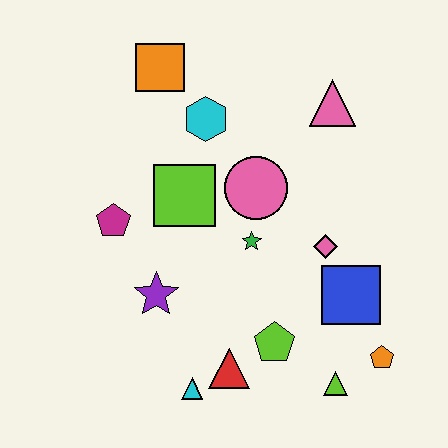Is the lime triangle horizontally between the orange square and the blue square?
Yes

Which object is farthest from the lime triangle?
The orange square is farthest from the lime triangle.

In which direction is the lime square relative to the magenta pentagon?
The lime square is to the right of the magenta pentagon.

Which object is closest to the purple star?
The magenta pentagon is closest to the purple star.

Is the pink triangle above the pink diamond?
Yes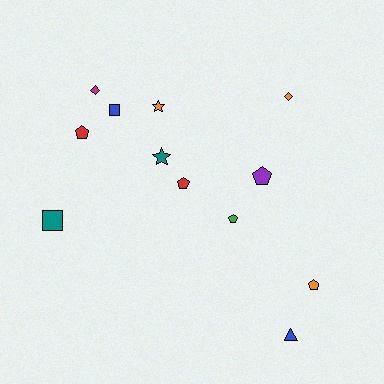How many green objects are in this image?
There is 1 green object.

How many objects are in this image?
There are 12 objects.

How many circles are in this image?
There are no circles.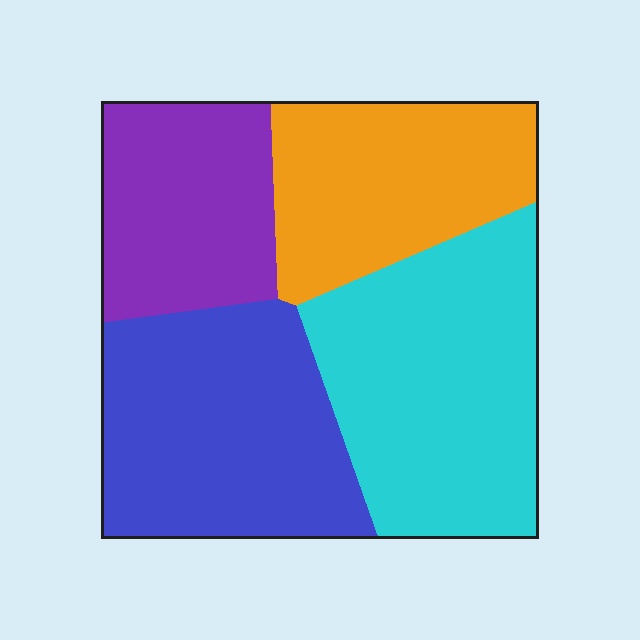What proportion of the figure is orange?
Orange takes up between a sixth and a third of the figure.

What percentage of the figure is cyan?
Cyan takes up about one third (1/3) of the figure.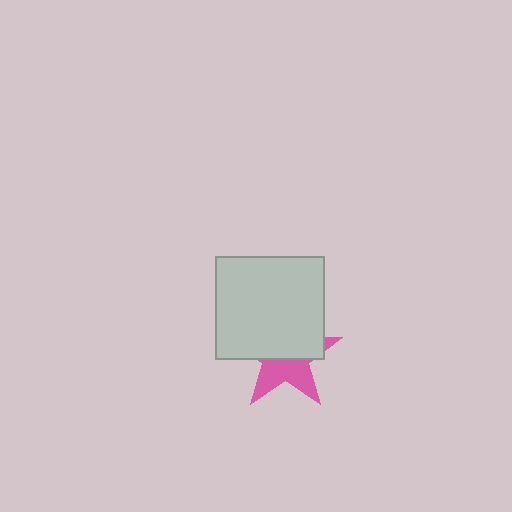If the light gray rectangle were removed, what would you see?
You would see the complete pink star.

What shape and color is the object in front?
The object in front is a light gray rectangle.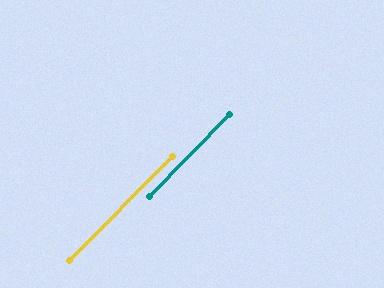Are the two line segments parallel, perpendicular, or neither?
Parallel — their directions differ by only 0.5°.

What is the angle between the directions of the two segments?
Approximately 1 degree.